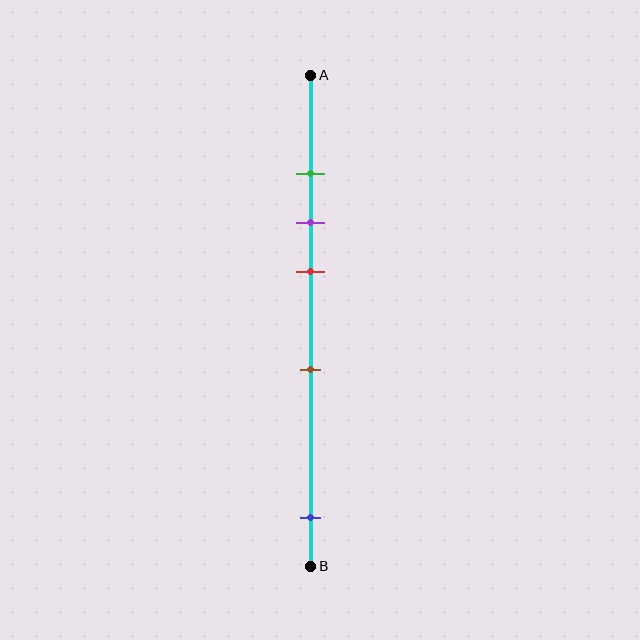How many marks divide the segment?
There are 5 marks dividing the segment.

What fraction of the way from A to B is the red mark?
The red mark is approximately 40% (0.4) of the way from A to B.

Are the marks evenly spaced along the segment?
No, the marks are not evenly spaced.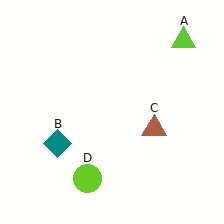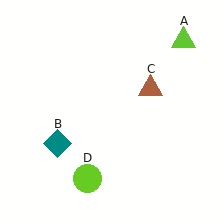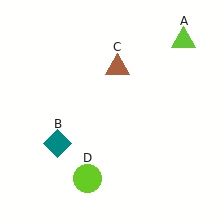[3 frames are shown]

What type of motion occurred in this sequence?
The brown triangle (object C) rotated counterclockwise around the center of the scene.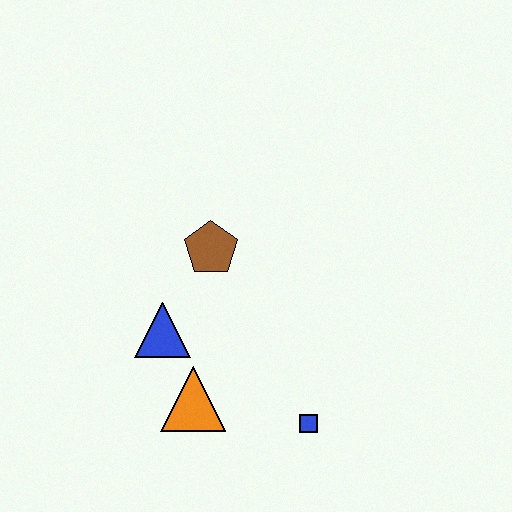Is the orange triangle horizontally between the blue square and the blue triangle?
Yes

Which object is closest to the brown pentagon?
The blue triangle is closest to the brown pentagon.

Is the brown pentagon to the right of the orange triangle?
Yes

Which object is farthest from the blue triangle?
The blue square is farthest from the blue triangle.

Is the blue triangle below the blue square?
No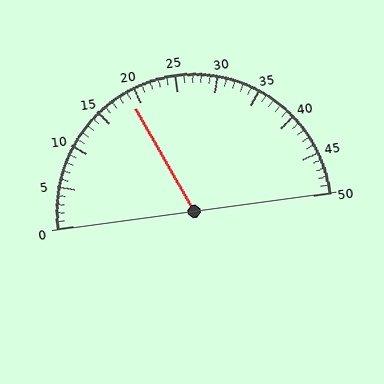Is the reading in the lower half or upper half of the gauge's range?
The reading is in the lower half of the range (0 to 50).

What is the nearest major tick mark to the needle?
The nearest major tick mark is 20.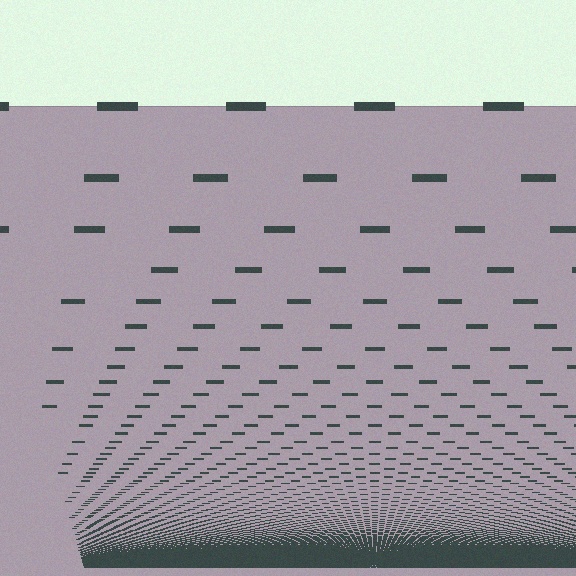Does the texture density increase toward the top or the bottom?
Density increases toward the bottom.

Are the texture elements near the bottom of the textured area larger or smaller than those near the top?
Smaller. The gradient is inverted — elements near the bottom are smaller and denser.